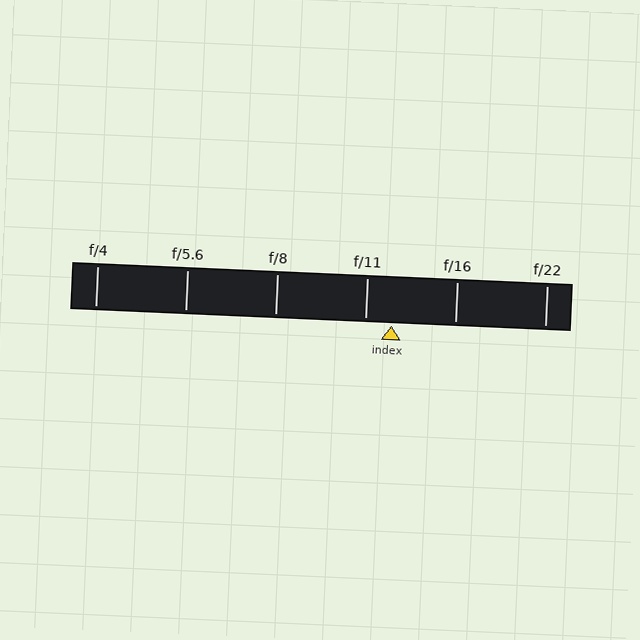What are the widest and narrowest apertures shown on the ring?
The widest aperture shown is f/4 and the narrowest is f/22.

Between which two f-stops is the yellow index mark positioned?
The index mark is between f/11 and f/16.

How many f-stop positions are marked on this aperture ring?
There are 6 f-stop positions marked.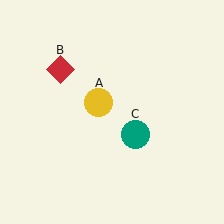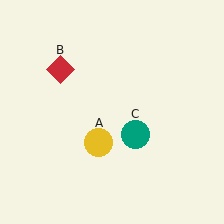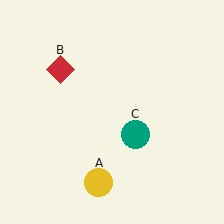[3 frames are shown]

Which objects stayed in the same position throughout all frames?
Red diamond (object B) and teal circle (object C) remained stationary.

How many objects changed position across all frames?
1 object changed position: yellow circle (object A).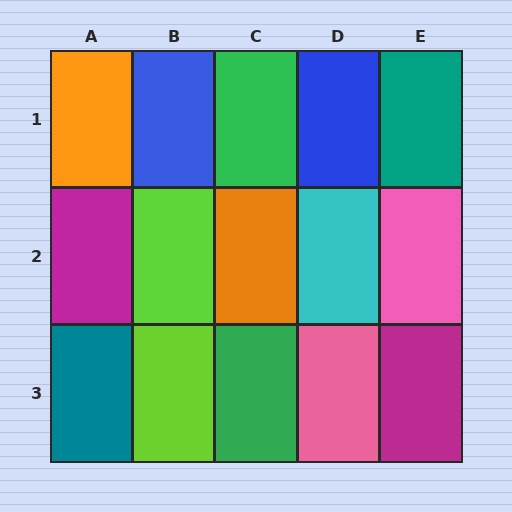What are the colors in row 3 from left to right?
Teal, lime, green, pink, magenta.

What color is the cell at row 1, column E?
Teal.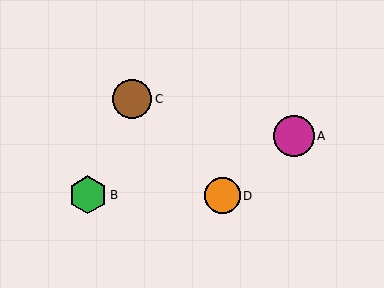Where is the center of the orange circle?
The center of the orange circle is at (223, 196).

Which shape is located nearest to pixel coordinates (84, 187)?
The green hexagon (labeled B) at (88, 195) is nearest to that location.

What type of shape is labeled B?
Shape B is a green hexagon.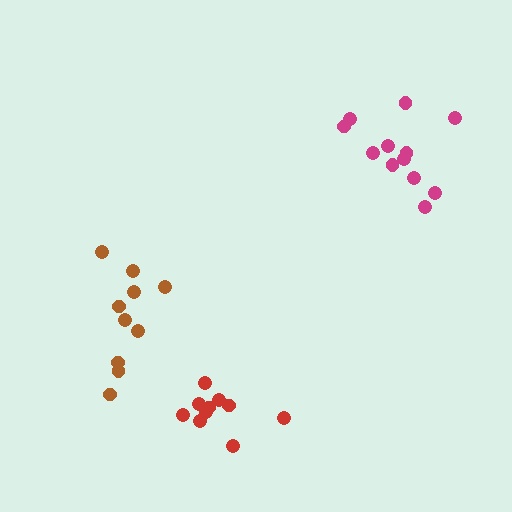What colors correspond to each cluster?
The clusters are colored: red, magenta, brown.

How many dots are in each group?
Group 1: 10 dots, Group 2: 12 dots, Group 3: 10 dots (32 total).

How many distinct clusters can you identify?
There are 3 distinct clusters.